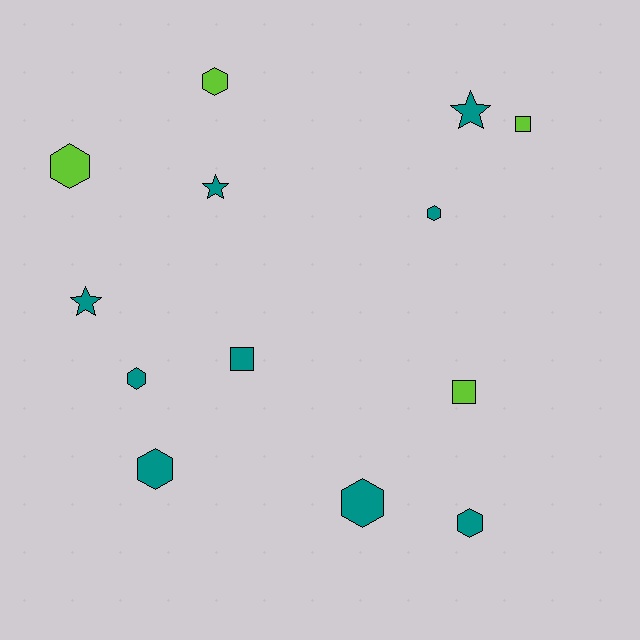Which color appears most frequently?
Teal, with 9 objects.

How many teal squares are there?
There is 1 teal square.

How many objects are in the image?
There are 13 objects.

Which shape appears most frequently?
Hexagon, with 7 objects.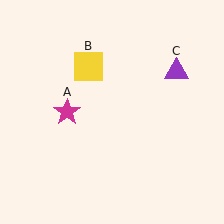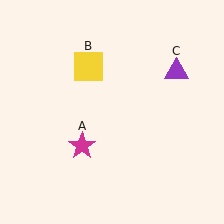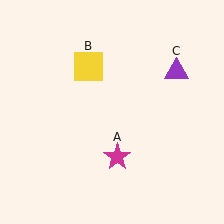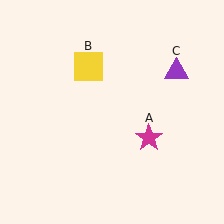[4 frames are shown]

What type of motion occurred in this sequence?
The magenta star (object A) rotated counterclockwise around the center of the scene.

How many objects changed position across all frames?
1 object changed position: magenta star (object A).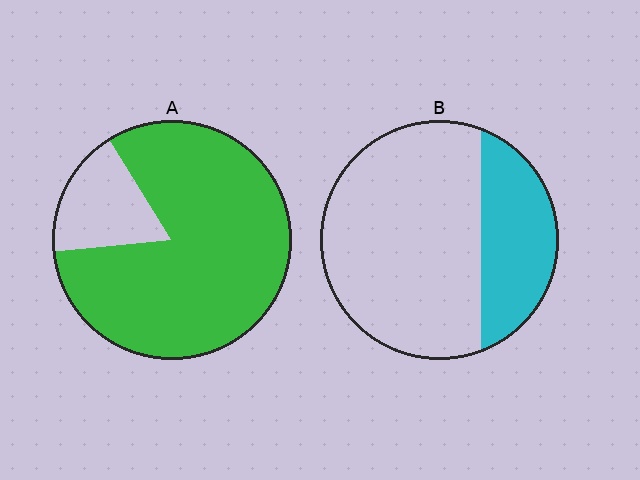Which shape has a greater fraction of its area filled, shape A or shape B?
Shape A.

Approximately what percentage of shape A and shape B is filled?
A is approximately 80% and B is approximately 30%.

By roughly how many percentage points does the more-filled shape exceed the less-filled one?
By roughly 55 percentage points (A over B).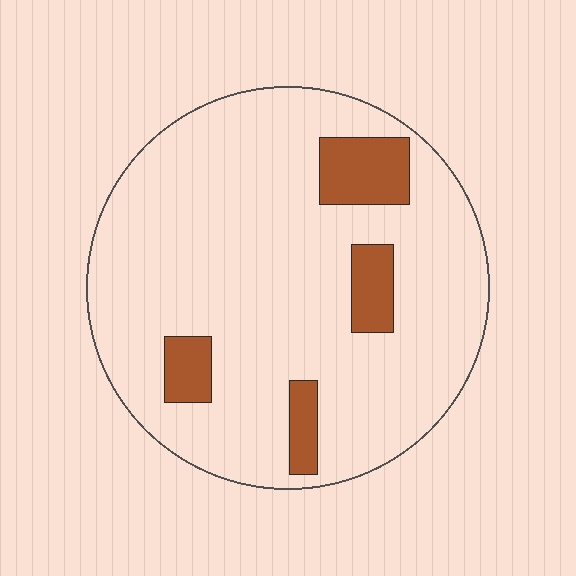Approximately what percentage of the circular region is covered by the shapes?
Approximately 10%.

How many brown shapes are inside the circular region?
4.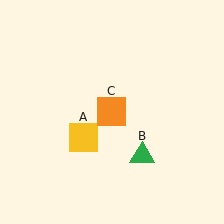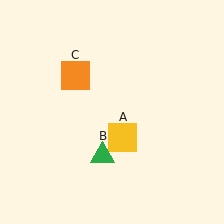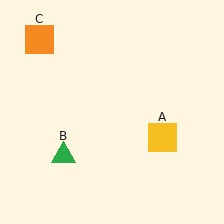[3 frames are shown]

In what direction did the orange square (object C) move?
The orange square (object C) moved up and to the left.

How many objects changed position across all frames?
3 objects changed position: yellow square (object A), green triangle (object B), orange square (object C).